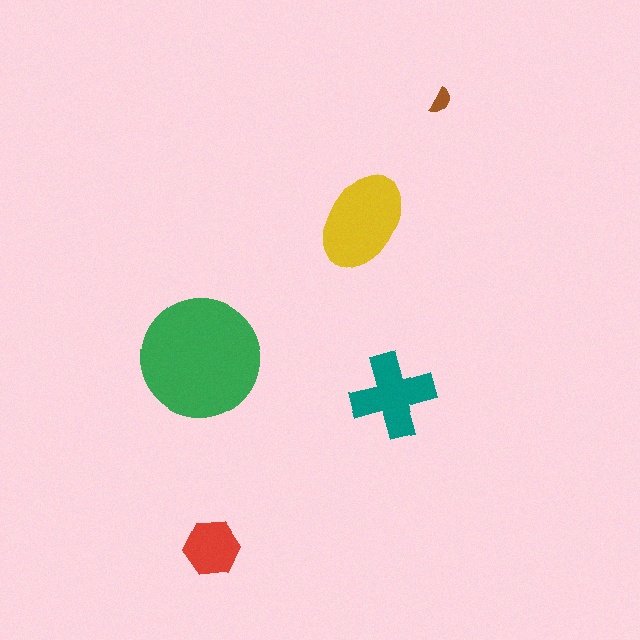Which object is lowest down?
The red hexagon is bottommost.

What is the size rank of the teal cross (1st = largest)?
3rd.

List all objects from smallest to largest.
The brown semicircle, the red hexagon, the teal cross, the yellow ellipse, the green circle.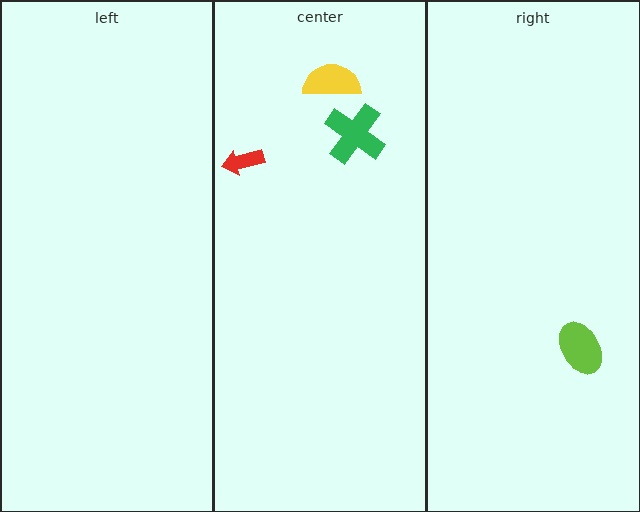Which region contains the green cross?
The center region.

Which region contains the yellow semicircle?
The center region.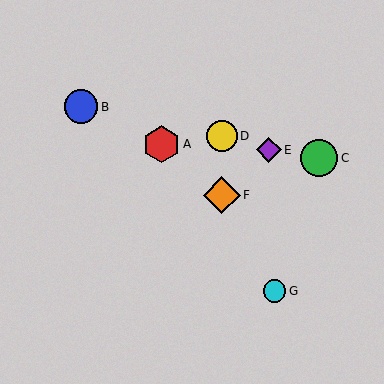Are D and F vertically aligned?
Yes, both are at x≈222.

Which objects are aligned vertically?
Objects D, F are aligned vertically.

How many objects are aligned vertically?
2 objects (D, F) are aligned vertically.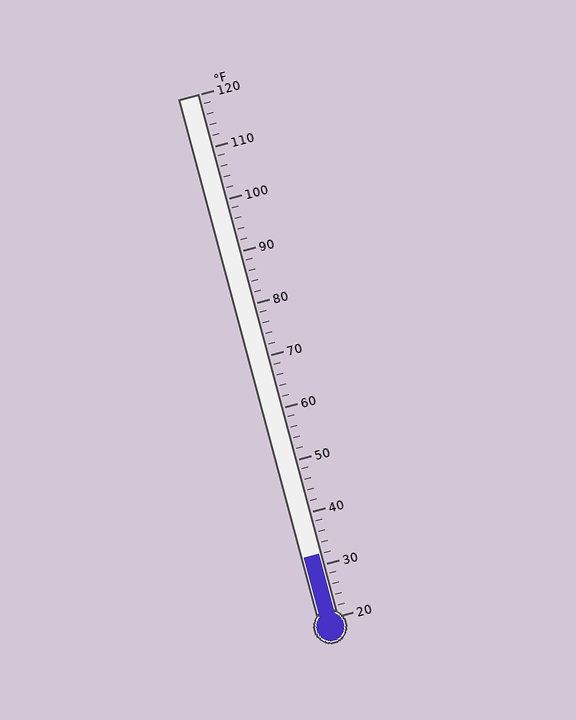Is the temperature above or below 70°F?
The temperature is below 70°F.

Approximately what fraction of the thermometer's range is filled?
The thermometer is filled to approximately 10% of its range.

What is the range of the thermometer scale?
The thermometer scale ranges from 20°F to 120°F.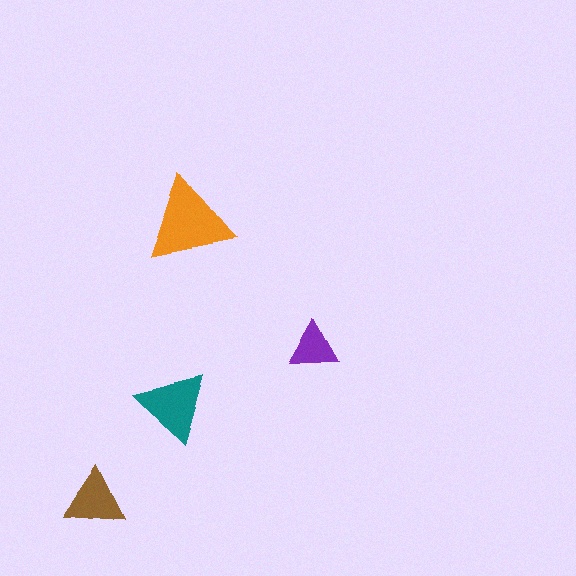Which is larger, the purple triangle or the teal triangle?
The teal one.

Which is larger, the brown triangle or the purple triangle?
The brown one.